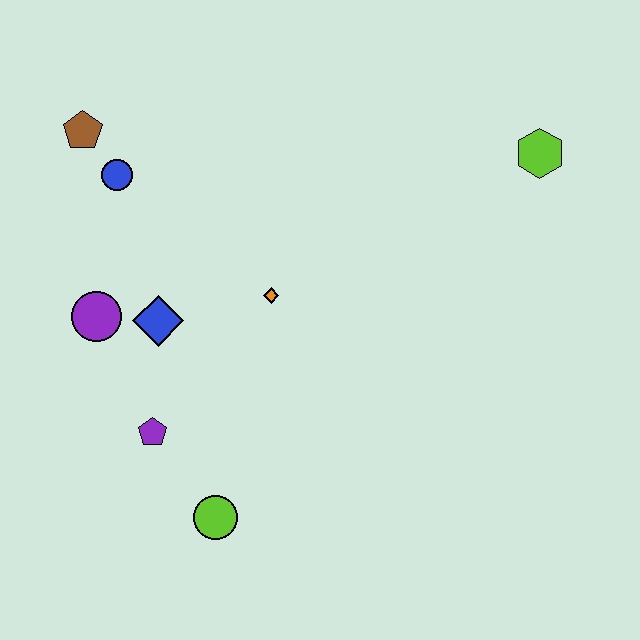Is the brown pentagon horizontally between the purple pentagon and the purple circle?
No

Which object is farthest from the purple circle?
The lime hexagon is farthest from the purple circle.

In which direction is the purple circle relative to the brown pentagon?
The purple circle is below the brown pentagon.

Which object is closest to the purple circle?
The blue diamond is closest to the purple circle.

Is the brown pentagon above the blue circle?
Yes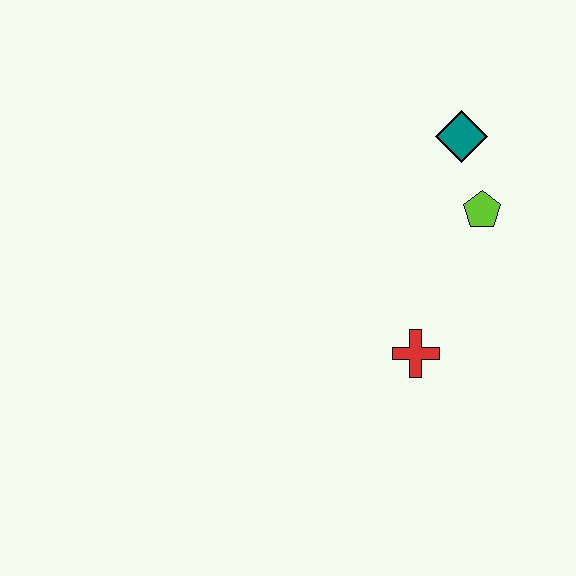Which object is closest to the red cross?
The lime pentagon is closest to the red cross.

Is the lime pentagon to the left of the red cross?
No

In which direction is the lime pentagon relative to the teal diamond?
The lime pentagon is below the teal diamond.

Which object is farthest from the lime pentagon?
The red cross is farthest from the lime pentagon.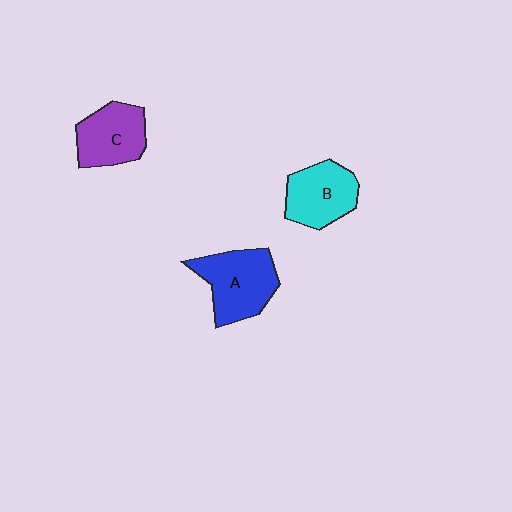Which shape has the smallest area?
Shape C (purple).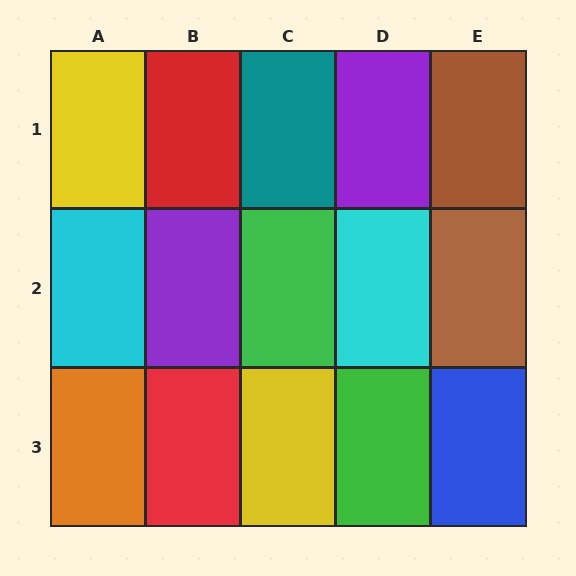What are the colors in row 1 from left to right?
Yellow, red, teal, purple, brown.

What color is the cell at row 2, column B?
Purple.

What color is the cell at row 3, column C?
Yellow.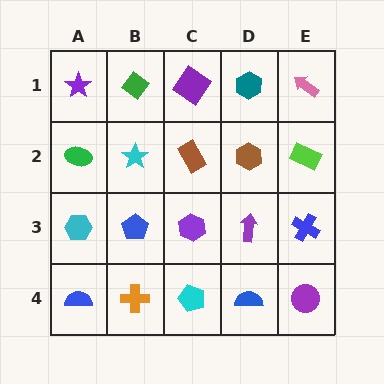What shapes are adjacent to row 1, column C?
A brown rectangle (row 2, column C), a green diamond (row 1, column B), a teal hexagon (row 1, column D).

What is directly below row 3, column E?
A purple circle.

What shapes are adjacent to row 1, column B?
A cyan star (row 2, column B), a purple star (row 1, column A), a purple diamond (row 1, column C).